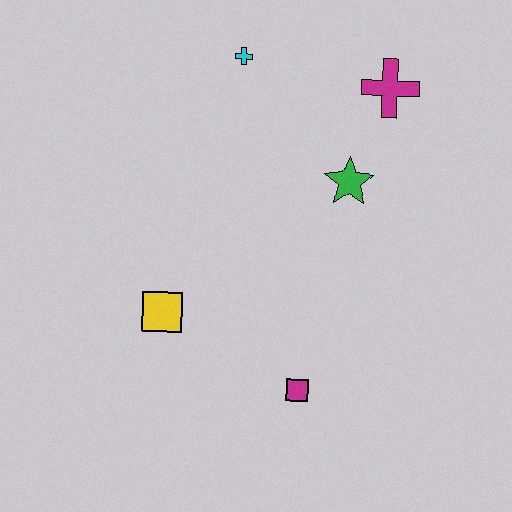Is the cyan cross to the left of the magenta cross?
Yes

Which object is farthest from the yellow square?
The magenta cross is farthest from the yellow square.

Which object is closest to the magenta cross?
The green star is closest to the magenta cross.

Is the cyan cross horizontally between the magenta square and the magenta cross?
No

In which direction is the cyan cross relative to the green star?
The cyan cross is above the green star.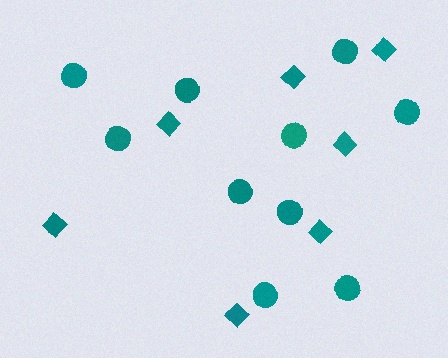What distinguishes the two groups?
There are 2 groups: one group of diamonds (7) and one group of circles (10).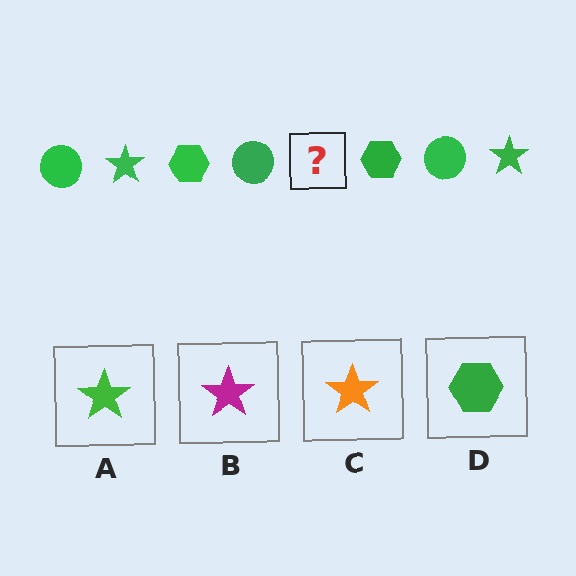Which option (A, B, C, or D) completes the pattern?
A.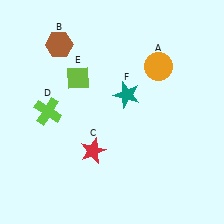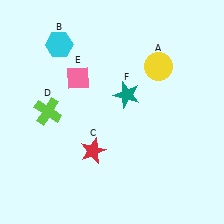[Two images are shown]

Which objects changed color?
A changed from orange to yellow. B changed from brown to cyan. E changed from lime to pink.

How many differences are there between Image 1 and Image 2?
There are 3 differences between the two images.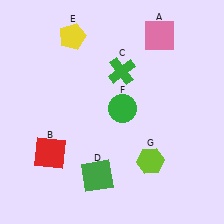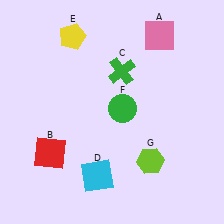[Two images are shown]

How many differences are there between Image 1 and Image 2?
There is 1 difference between the two images.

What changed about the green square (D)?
In Image 1, D is green. In Image 2, it changed to cyan.